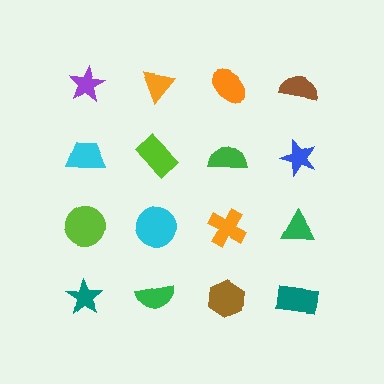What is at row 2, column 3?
A green semicircle.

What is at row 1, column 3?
An orange ellipse.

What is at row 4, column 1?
A teal star.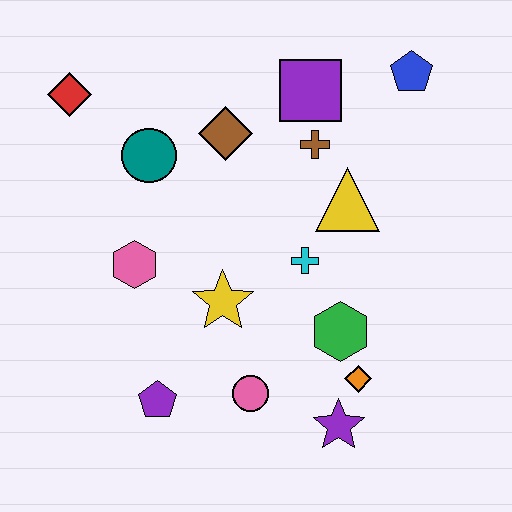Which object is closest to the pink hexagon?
The yellow star is closest to the pink hexagon.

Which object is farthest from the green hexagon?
The red diamond is farthest from the green hexagon.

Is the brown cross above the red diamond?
No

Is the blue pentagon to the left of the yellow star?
No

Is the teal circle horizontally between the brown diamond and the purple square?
No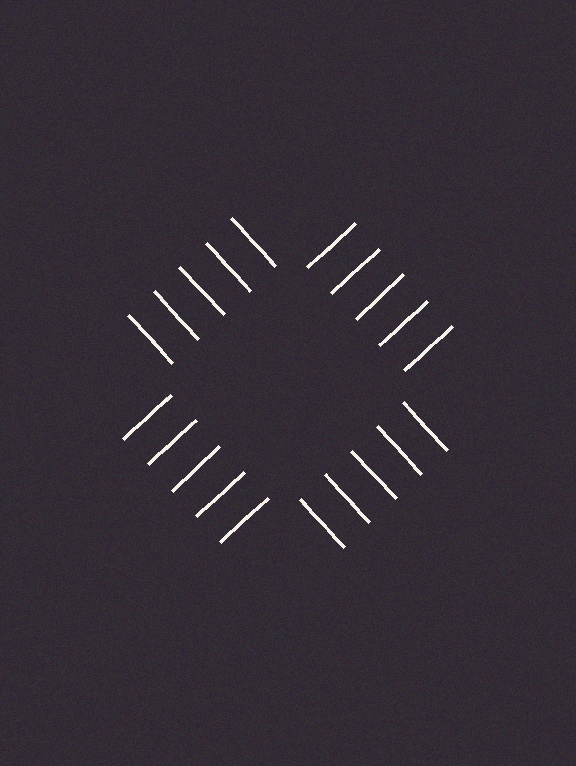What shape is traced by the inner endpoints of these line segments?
An illusory square — the line segments terminate on its edges but no continuous stroke is drawn.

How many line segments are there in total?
20 — 5 along each of the 4 edges.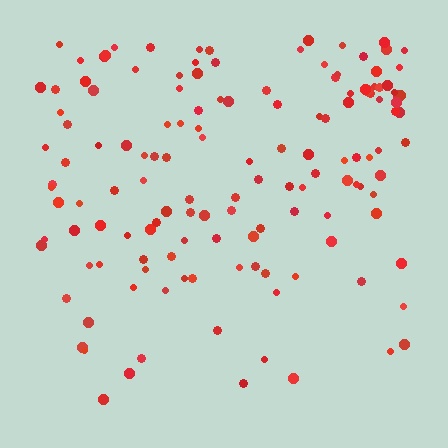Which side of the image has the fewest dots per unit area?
The bottom.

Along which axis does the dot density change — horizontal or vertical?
Vertical.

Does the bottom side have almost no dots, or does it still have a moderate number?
Still a moderate number, just noticeably fewer than the top.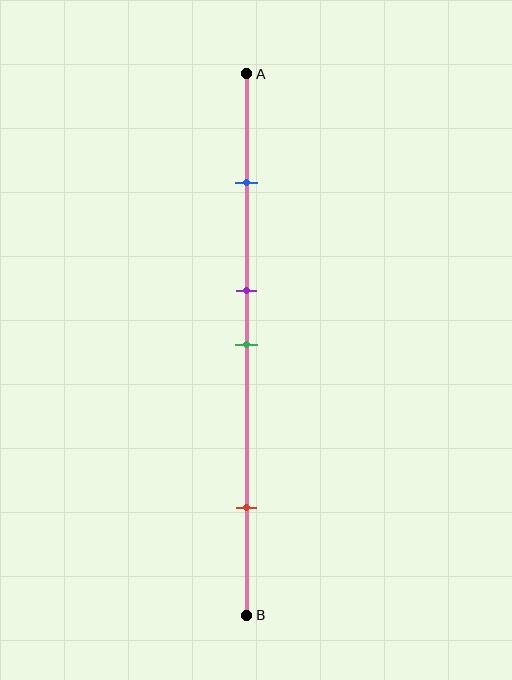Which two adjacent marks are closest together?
The purple and green marks are the closest adjacent pair.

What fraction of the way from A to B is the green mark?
The green mark is approximately 50% (0.5) of the way from A to B.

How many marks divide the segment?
There are 4 marks dividing the segment.